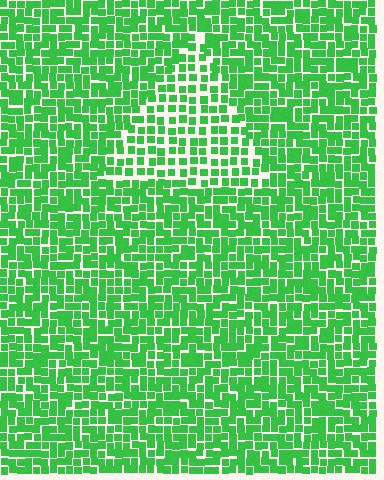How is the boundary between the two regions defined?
The boundary is defined by a change in element density (approximately 1.6x ratio). All elements are the same color, size, and shape.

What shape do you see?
I see a triangle.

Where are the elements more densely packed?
The elements are more densely packed outside the triangle boundary.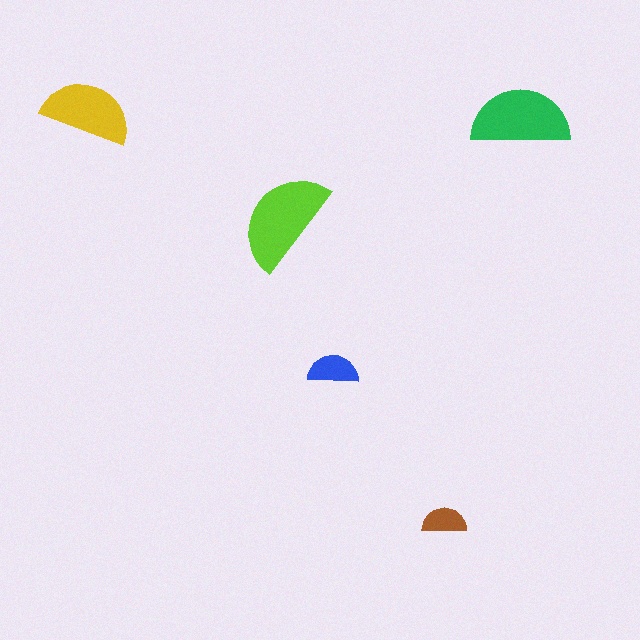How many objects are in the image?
There are 5 objects in the image.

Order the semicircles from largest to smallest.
the lime one, the green one, the yellow one, the blue one, the brown one.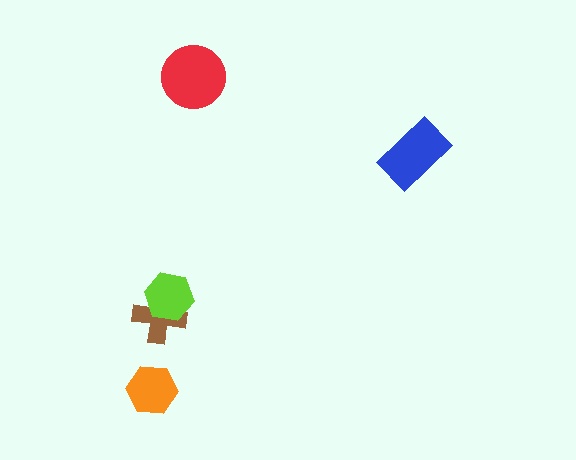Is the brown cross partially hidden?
Yes, it is partially covered by another shape.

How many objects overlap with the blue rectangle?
0 objects overlap with the blue rectangle.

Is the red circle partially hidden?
No, no other shape covers it.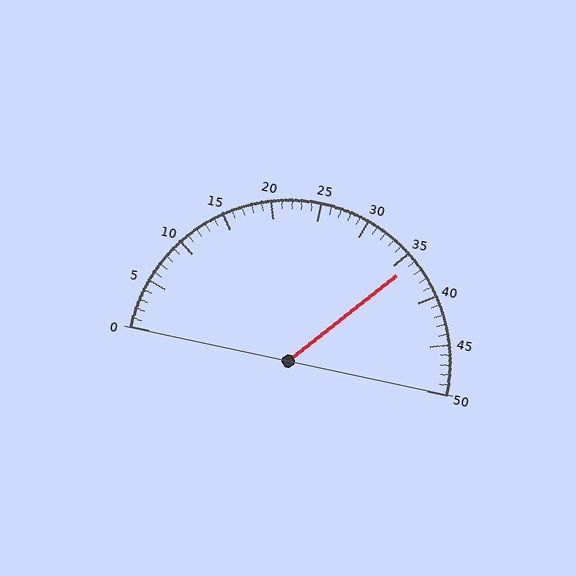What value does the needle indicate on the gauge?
The needle indicates approximately 36.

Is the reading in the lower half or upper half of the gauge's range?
The reading is in the upper half of the range (0 to 50).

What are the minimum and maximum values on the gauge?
The gauge ranges from 0 to 50.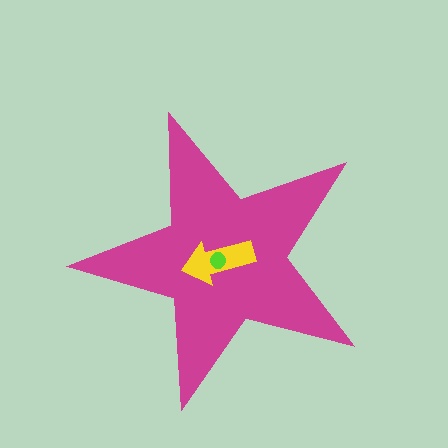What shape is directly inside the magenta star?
The yellow arrow.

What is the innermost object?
The lime circle.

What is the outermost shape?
The magenta star.